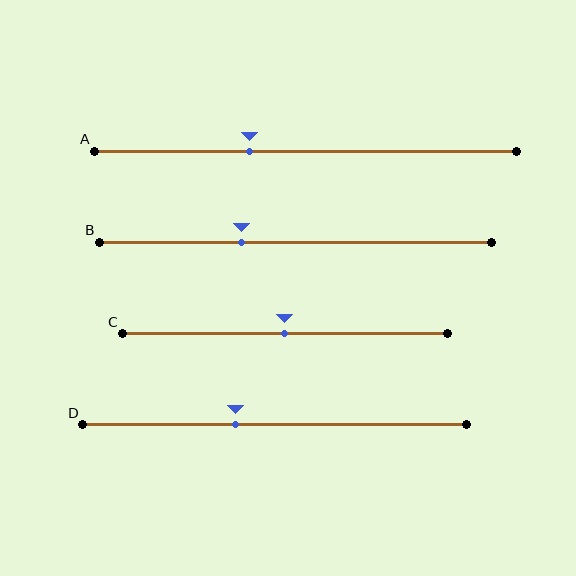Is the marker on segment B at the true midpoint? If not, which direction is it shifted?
No, the marker on segment B is shifted to the left by about 14% of the segment length.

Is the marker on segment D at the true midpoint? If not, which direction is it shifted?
No, the marker on segment D is shifted to the left by about 10% of the segment length.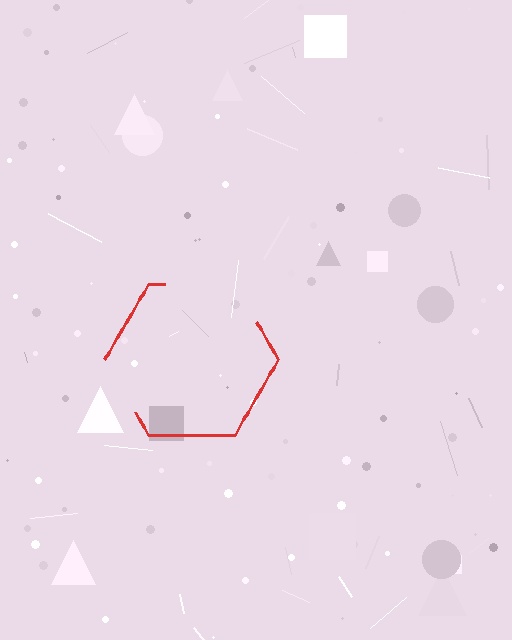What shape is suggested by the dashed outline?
The dashed outline suggests a hexagon.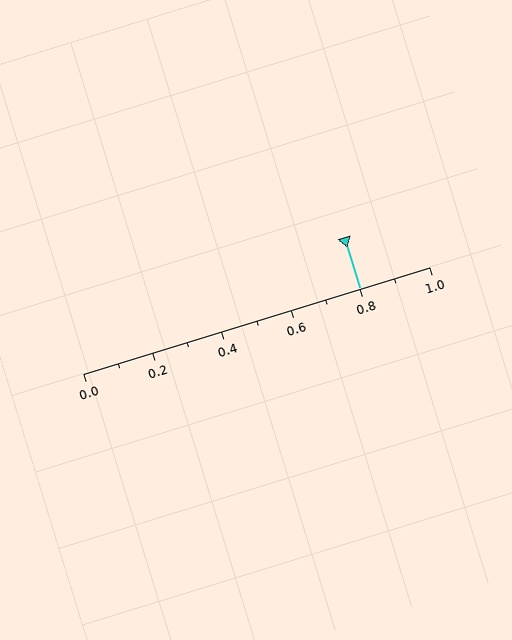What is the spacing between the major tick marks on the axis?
The major ticks are spaced 0.2 apart.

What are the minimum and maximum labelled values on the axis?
The axis runs from 0.0 to 1.0.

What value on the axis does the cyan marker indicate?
The marker indicates approximately 0.8.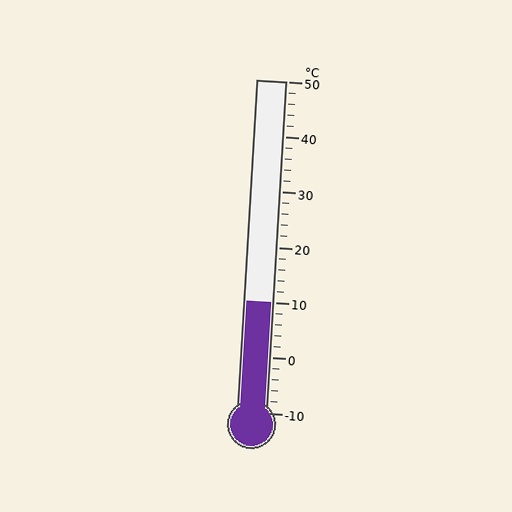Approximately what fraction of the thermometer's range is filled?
The thermometer is filled to approximately 35% of its range.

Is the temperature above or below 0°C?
The temperature is above 0°C.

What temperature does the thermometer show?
The thermometer shows approximately 10°C.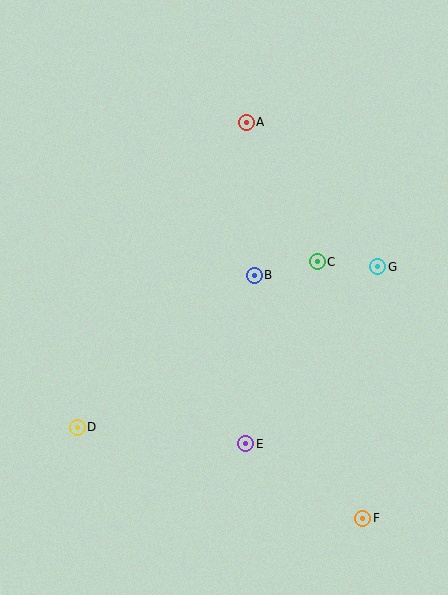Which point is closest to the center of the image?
Point B at (254, 275) is closest to the center.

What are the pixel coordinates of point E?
Point E is at (246, 444).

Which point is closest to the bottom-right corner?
Point F is closest to the bottom-right corner.